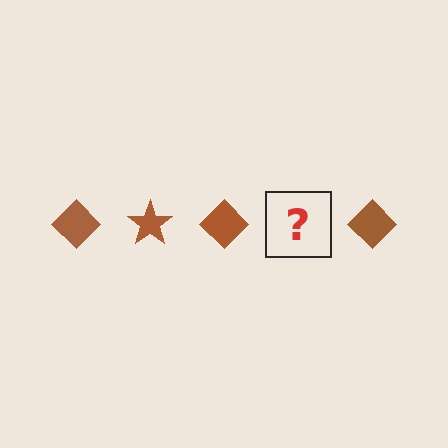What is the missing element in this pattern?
The missing element is a brown star.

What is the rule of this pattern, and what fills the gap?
The rule is that the pattern cycles through diamond, star shapes in brown. The gap should be filled with a brown star.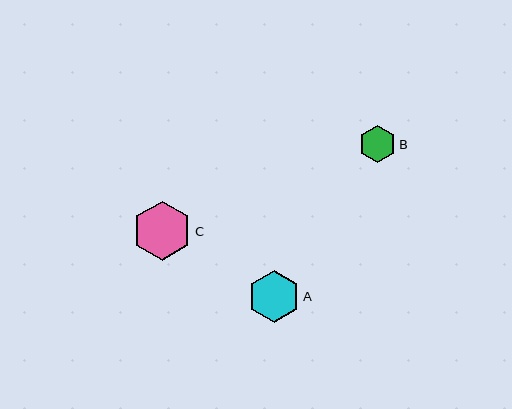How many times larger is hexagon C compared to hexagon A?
Hexagon C is approximately 1.1 times the size of hexagon A.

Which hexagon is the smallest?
Hexagon B is the smallest with a size of approximately 38 pixels.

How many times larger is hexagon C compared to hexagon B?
Hexagon C is approximately 1.6 times the size of hexagon B.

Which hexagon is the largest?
Hexagon C is the largest with a size of approximately 59 pixels.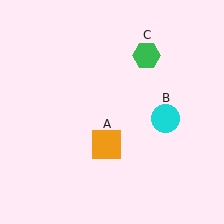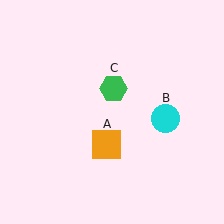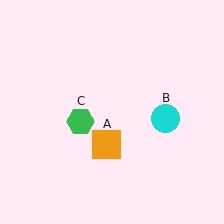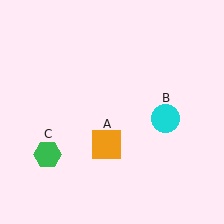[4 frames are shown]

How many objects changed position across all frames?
1 object changed position: green hexagon (object C).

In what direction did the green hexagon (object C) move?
The green hexagon (object C) moved down and to the left.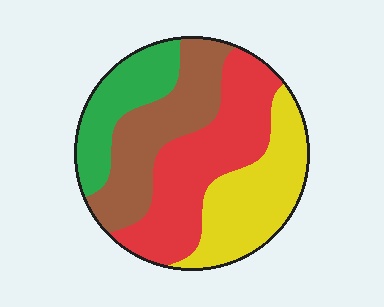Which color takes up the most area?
Red, at roughly 30%.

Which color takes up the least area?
Green, at roughly 15%.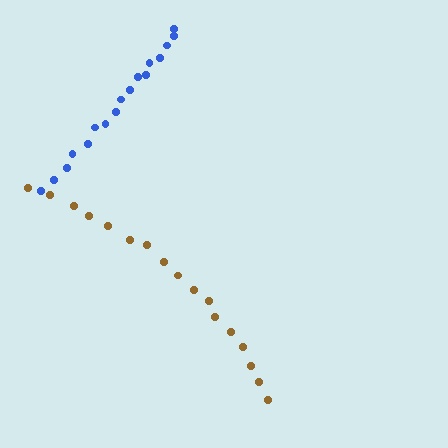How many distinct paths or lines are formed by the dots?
There are 2 distinct paths.